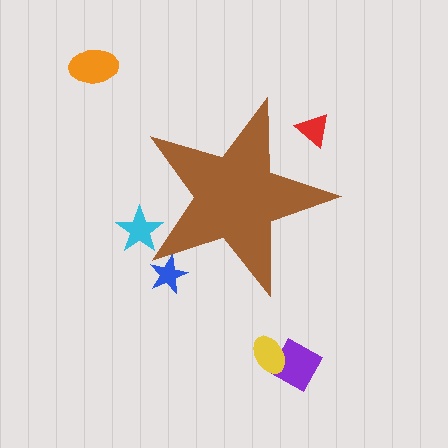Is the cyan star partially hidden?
Yes, the cyan star is partially hidden behind the brown star.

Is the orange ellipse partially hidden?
No, the orange ellipse is fully visible.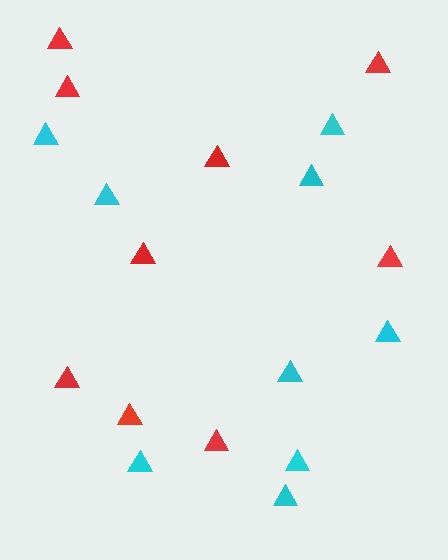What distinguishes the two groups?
There are 2 groups: one group of red triangles (9) and one group of cyan triangles (9).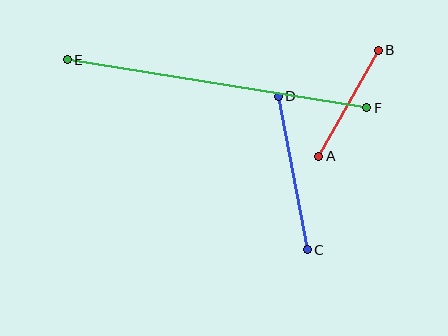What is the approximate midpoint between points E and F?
The midpoint is at approximately (217, 84) pixels.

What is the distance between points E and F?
The distance is approximately 303 pixels.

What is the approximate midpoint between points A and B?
The midpoint is at approximately (348, 103) pixels.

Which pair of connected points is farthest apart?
Points E and F are farthest apart.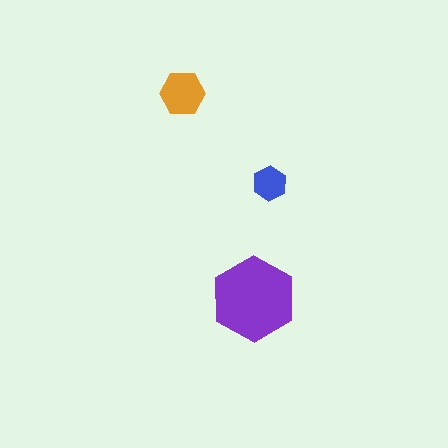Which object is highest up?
The orange hexagon is topmost.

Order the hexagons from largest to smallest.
the purple one, the orange one, the blue one.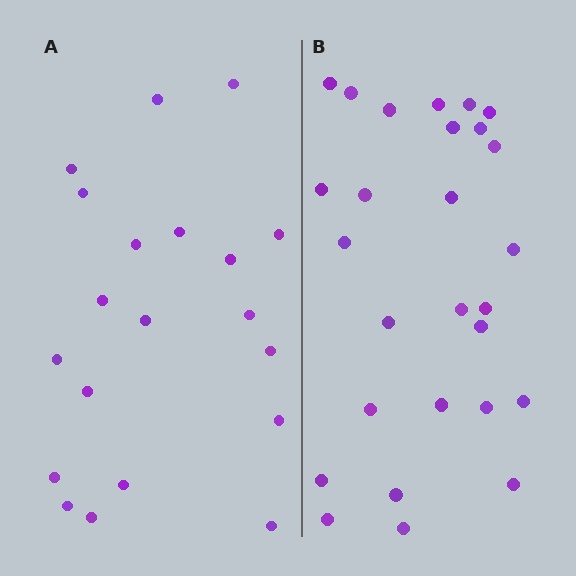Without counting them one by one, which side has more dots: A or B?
Region B (the right region) has more dots.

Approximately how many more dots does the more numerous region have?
Region B has roughly 8 or so more dots than region A.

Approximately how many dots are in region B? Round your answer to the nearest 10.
About 30 dots. (The exact count is 27, which rounds to 30.)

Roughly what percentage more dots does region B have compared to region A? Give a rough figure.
About 35% more.